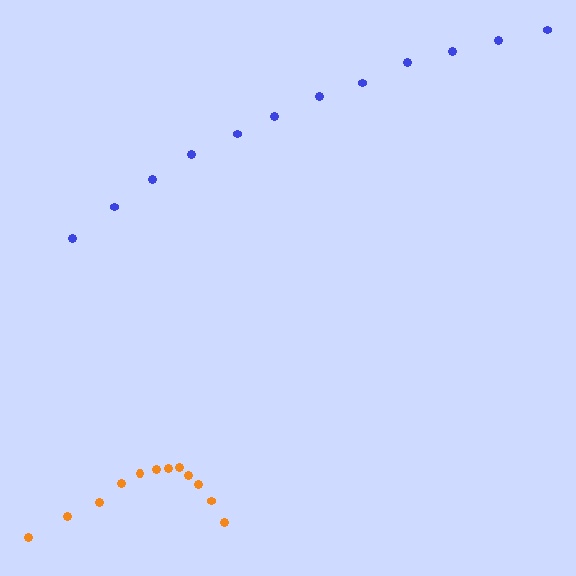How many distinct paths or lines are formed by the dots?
There are 2 distinct paths.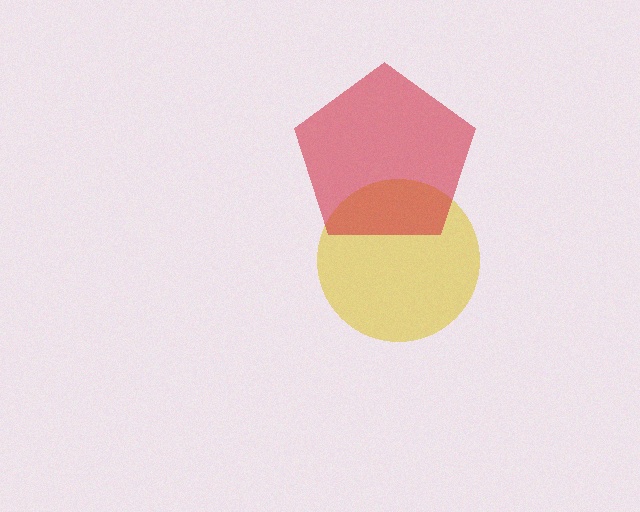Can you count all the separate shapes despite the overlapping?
Yes, there are 2 separate shapes.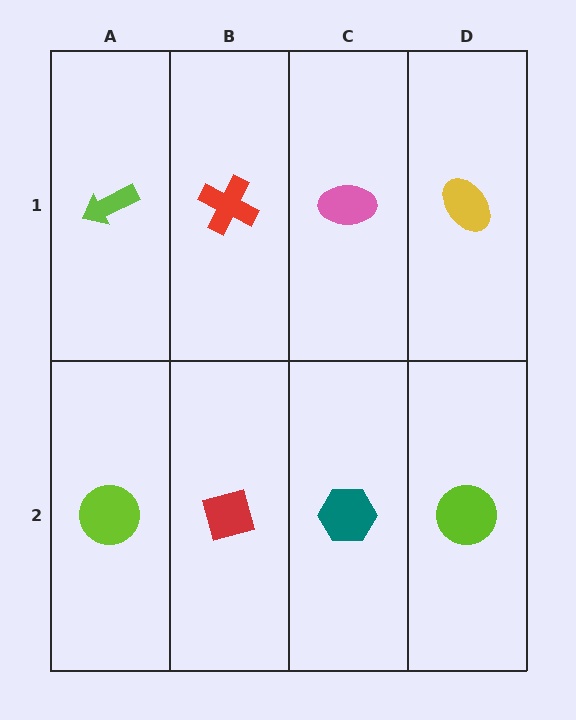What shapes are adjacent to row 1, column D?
A lime circle (row 2, column D), a pink ellipse (row 1, column C).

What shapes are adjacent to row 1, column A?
A lime circle (row 2, column A), a red cross (row 1, column B).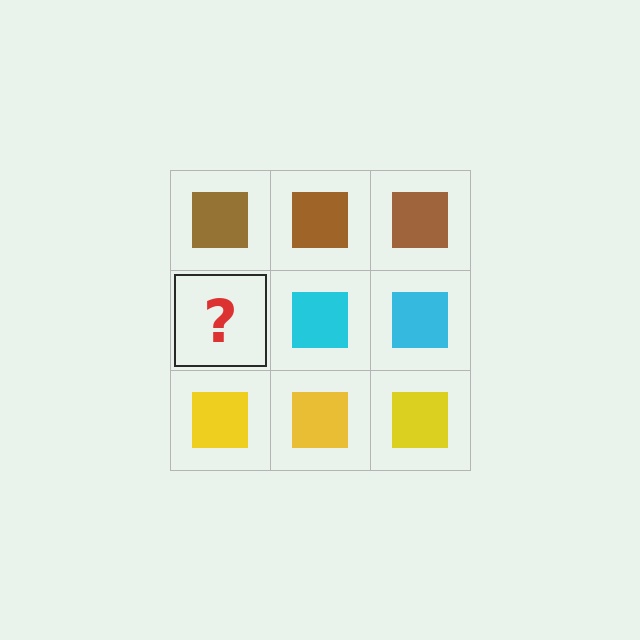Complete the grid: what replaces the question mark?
The question mark should be replaced with a cyan square.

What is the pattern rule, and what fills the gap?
The rule is that each row has a consistent color. The gap should be filled with a cyan square.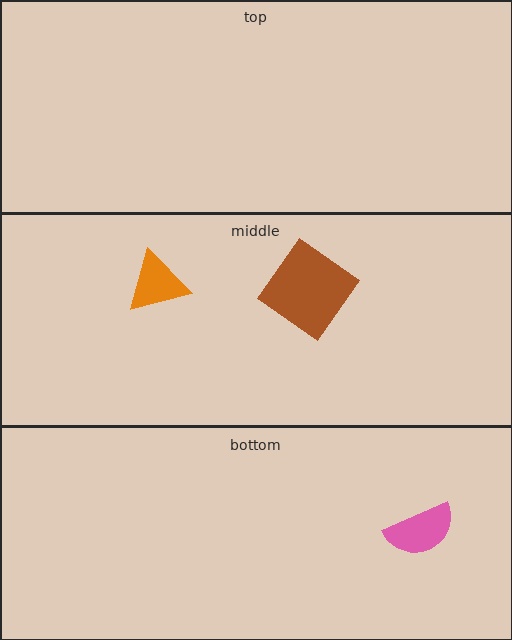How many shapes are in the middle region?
2.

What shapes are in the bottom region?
The pink semicircle.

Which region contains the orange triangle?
The middle region.